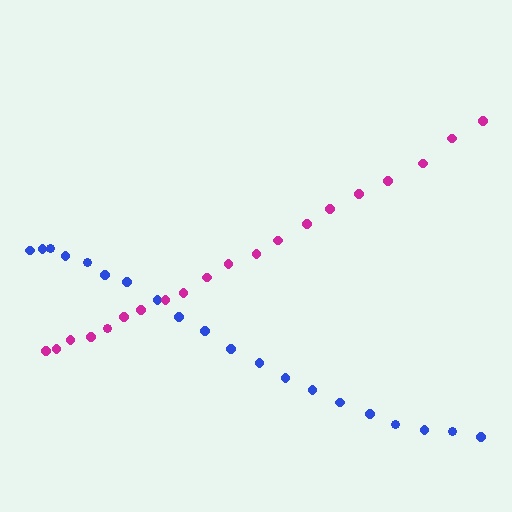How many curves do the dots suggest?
There are 2 distinct paths.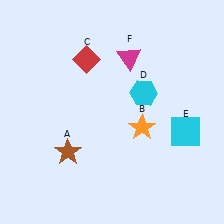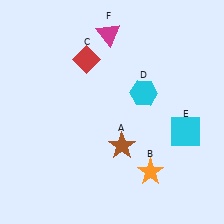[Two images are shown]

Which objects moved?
The objects that moved are: the brown star (A), the orange star (B), the magenta triangle (F).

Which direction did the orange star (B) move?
The orange star (B) moved down.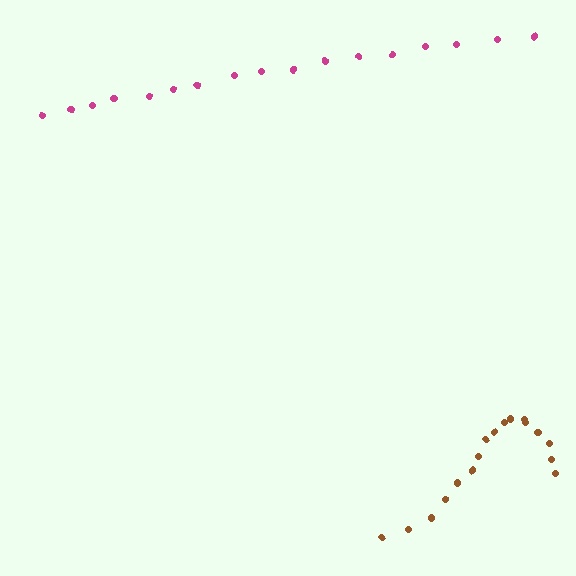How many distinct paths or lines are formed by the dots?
There are 2 distinct paths.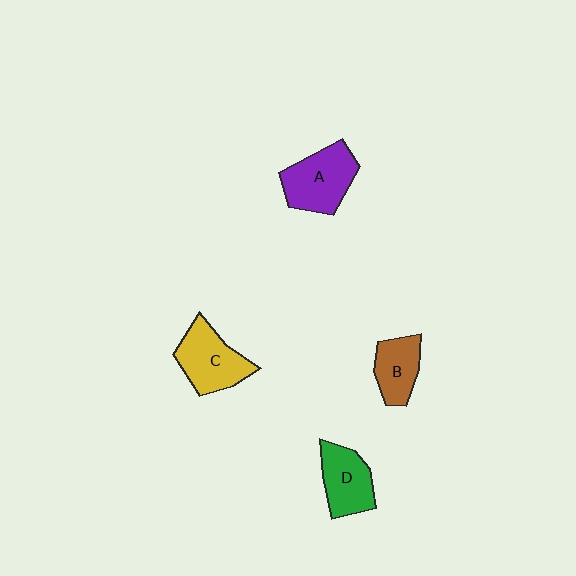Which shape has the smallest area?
Shape B (brown).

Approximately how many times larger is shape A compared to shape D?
Approximately 1.2 times.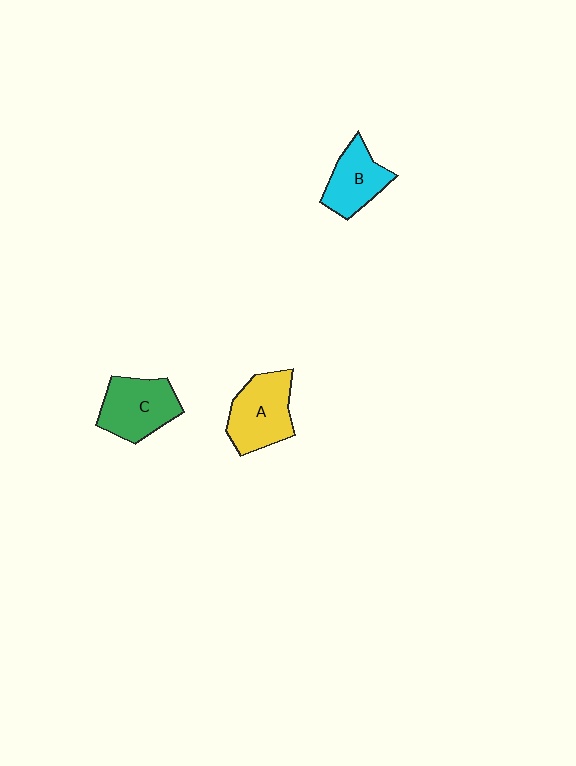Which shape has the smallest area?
Shape B (cyan).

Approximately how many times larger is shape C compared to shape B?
Approximately 1.2 times.